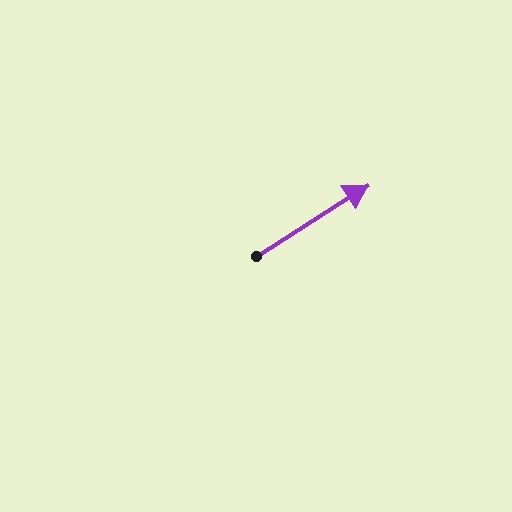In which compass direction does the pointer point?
Northeast.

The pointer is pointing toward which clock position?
Roughly 2 o'clock.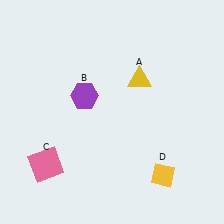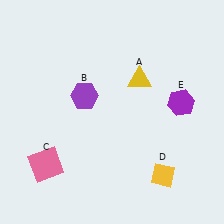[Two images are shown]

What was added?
A purple hexagon (E) was added in Image 2.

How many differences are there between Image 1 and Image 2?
There is 1 difference between the two images.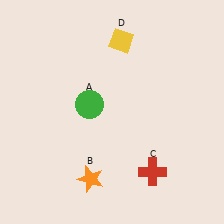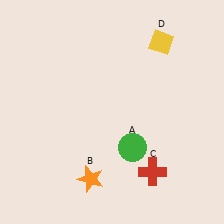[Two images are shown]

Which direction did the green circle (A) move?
The green circle (A) moved down.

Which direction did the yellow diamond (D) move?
The yellow diamond (D) moved right.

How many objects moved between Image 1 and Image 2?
2 objects moved between the two images.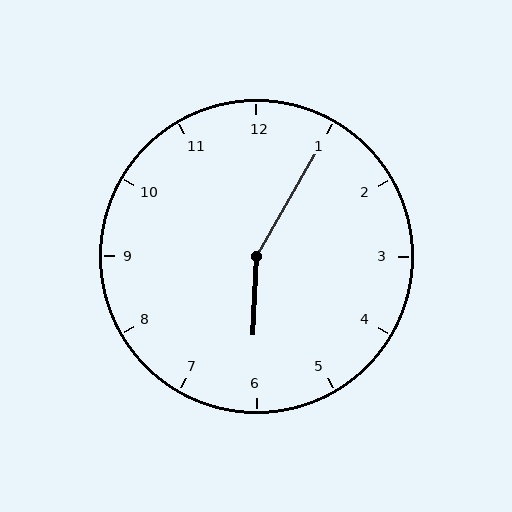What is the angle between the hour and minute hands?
Approximately 152 degrees.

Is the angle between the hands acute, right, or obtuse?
It is obtuse.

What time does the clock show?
6:05.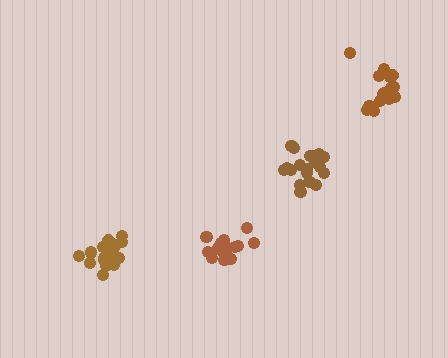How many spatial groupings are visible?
There are 4 spatial groupings.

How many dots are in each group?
Group 1: 18 dots, Group 2: 20 dots, Group 3: 16 dots, Group 4: 15 dots (69 total).